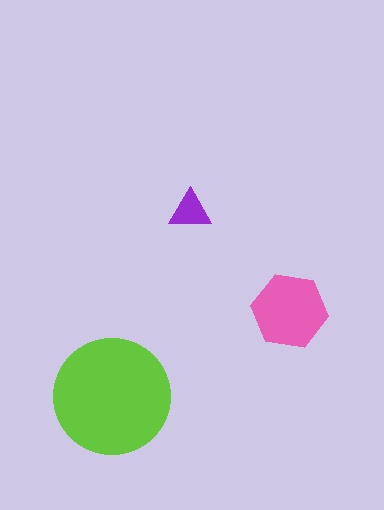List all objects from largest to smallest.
The lime circle, the pink hexagon, the purple triangle.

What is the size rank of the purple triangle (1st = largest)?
3rd.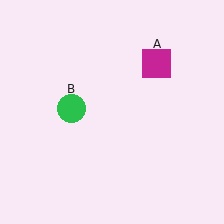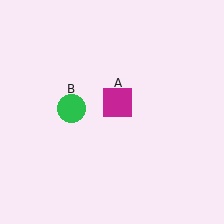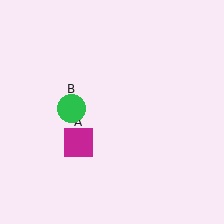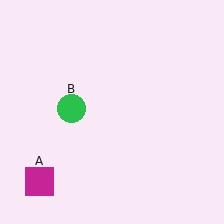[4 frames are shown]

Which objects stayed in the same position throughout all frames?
Green circle (object B) remained stationary.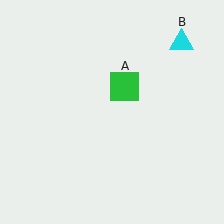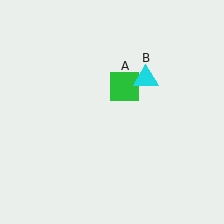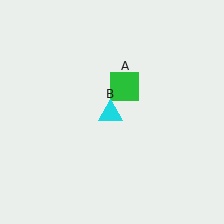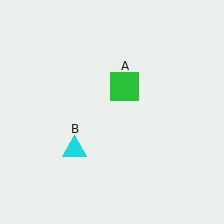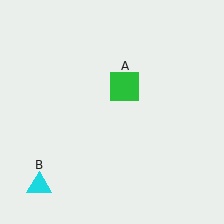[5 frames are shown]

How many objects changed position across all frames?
1 object changed position: cyan triangle (object B).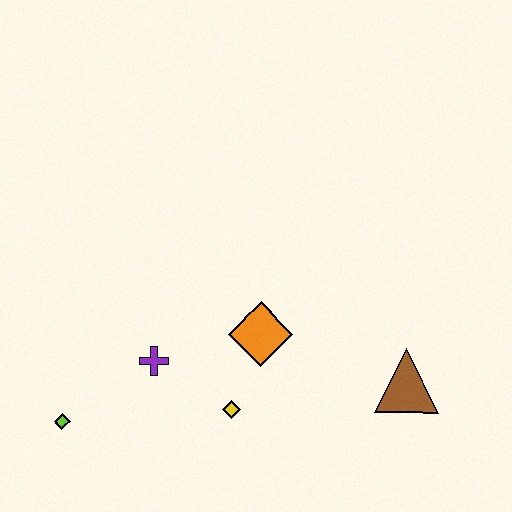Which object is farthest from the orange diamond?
The lime diamond is farthest from the orange diamond.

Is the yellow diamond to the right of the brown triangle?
No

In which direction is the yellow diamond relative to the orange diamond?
The yellow diamond is below the orange diamond.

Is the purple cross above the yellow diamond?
Yes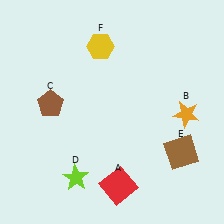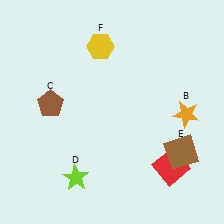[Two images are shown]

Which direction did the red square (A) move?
The red square (A) moved right.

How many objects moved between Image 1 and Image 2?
1 object moved between the two images.